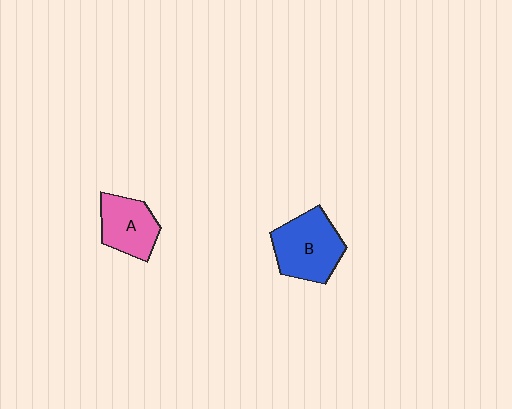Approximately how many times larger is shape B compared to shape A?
Approximately 1.3 times.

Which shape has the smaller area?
Shape A (pink).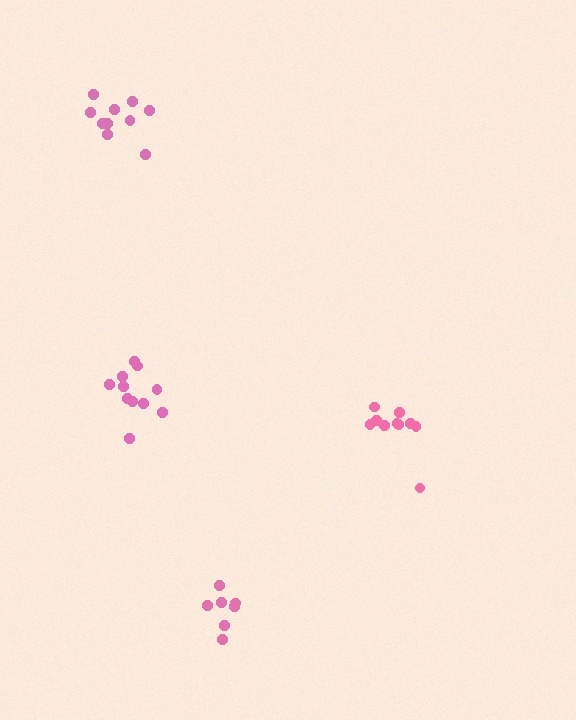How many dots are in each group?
Group 1: 10 dots, Group 2: 12 dots, Group 3: 10 dots, Group 4: 7 dots (39 total).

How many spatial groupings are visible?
There are 4 spatial groupings.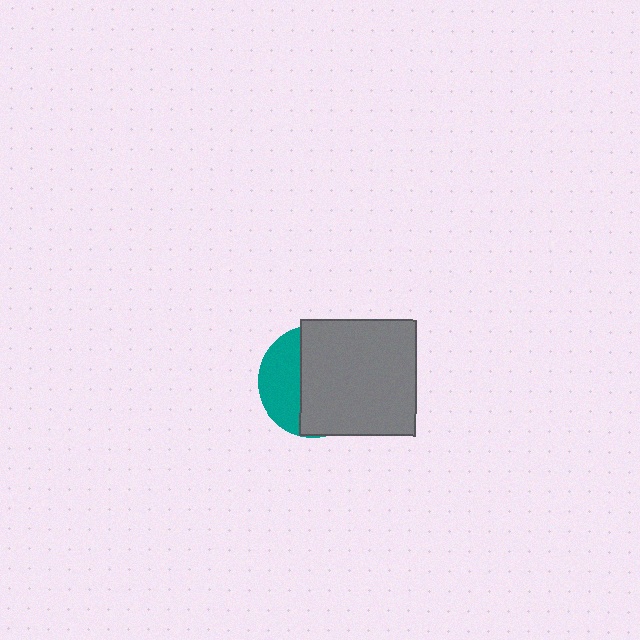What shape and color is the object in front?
The object in front is a gray square.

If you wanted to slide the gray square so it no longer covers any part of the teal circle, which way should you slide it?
Slide it right — that is the most direct way to separate the two shapes.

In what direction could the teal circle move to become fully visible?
The teal circle could move left. That would shift it out from behind the gray square entirely.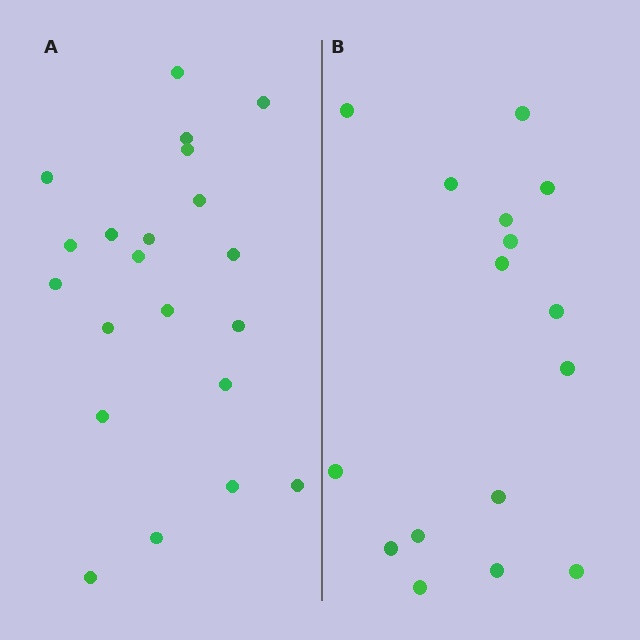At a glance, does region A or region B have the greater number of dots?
Region A (the left region) has more dots.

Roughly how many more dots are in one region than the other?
Region A has about 5 more dots than region B.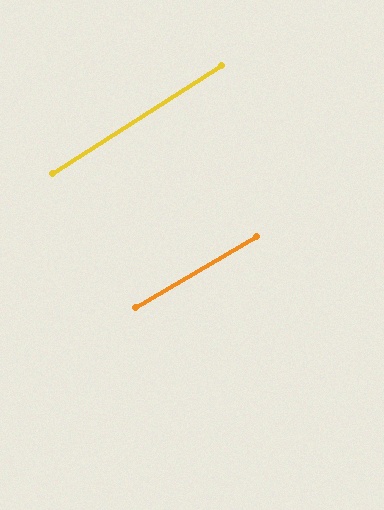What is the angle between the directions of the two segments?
Approximately 2 degrees.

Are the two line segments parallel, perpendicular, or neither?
Parallel — their directions differ by only 1.9°.